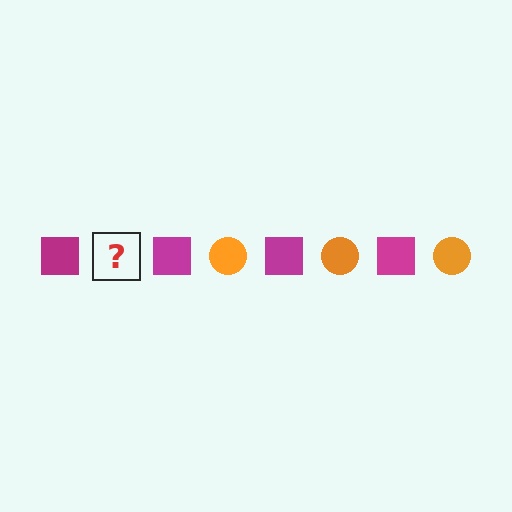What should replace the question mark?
The question mark should be replaced with an orange circle.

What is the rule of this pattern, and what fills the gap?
The rule is that the pattern alternates between magenta square and orange circle. The gap should be filled with an orange circle.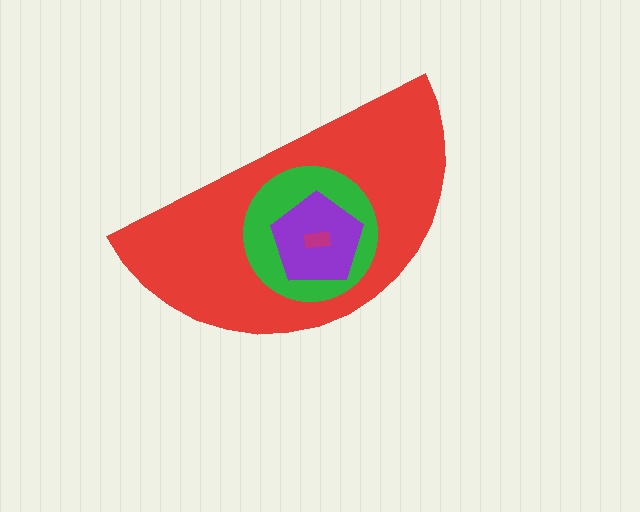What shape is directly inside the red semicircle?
The green circle.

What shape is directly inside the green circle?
The purple pentagon.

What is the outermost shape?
The red semicircle.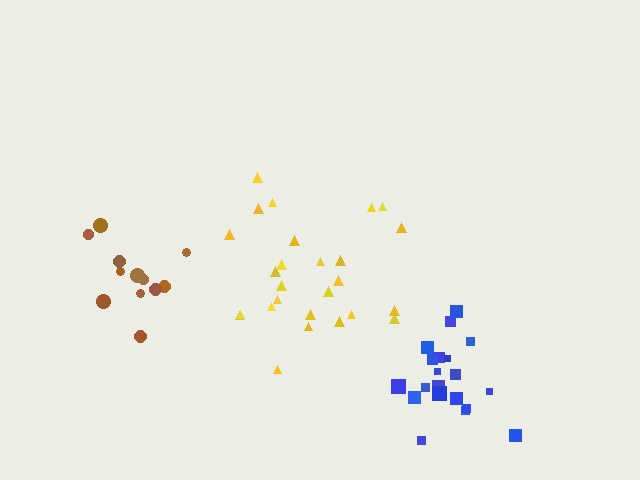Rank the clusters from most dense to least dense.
blue, brown, yellow.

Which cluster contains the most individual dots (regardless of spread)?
Yellow (26).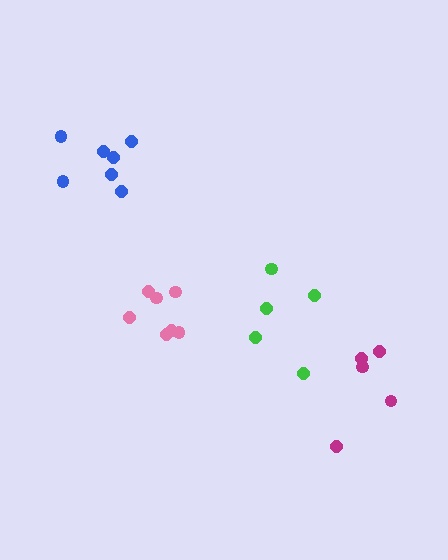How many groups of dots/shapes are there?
There are 4 groups.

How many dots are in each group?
Group 1: 7 dots, Group 2: 5 dots, Group 3: 5 dots, Group 4: 7 dots (24 total).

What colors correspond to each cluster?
The clusters are colored: blue, magenta, green, pink.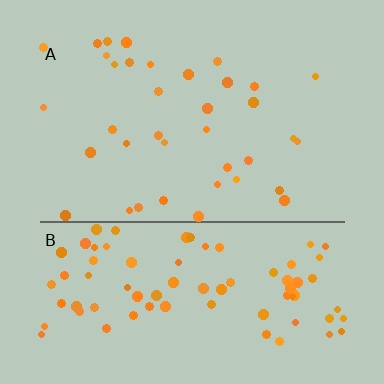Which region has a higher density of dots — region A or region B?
B (the bottom).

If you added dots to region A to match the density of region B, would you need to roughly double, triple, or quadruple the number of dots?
Approximately double.